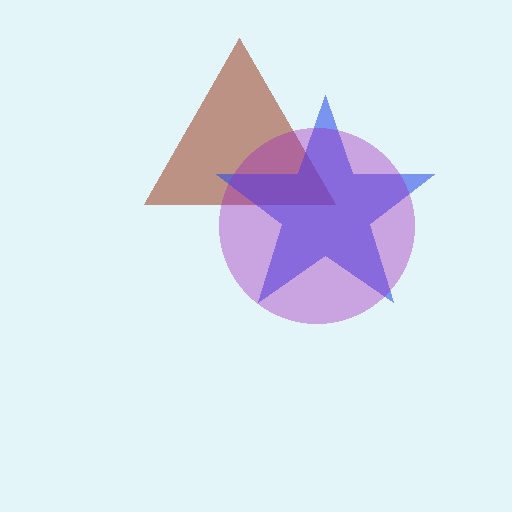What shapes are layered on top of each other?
The layered shapes are: a brown triangle, a blue star, a purple circle.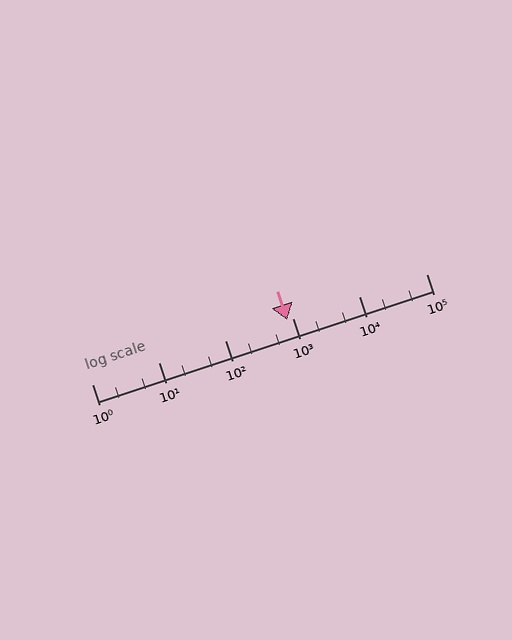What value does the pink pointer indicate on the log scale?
The pointer indicates approximately 820.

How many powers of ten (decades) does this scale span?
The scale spans 5 decades, from 1 to 100000.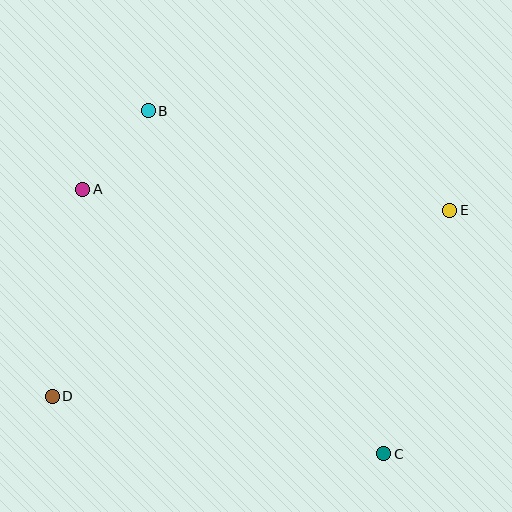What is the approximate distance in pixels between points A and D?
The distance between A and D is approximately 209 pixels.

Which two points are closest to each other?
Points A and B are closest to each other.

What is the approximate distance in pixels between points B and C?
The distance between B and C is approximately 416 pixels.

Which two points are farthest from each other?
Points D and E are farthest from each other.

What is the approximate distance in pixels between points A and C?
The distance between A and C is approximately 401 pixels.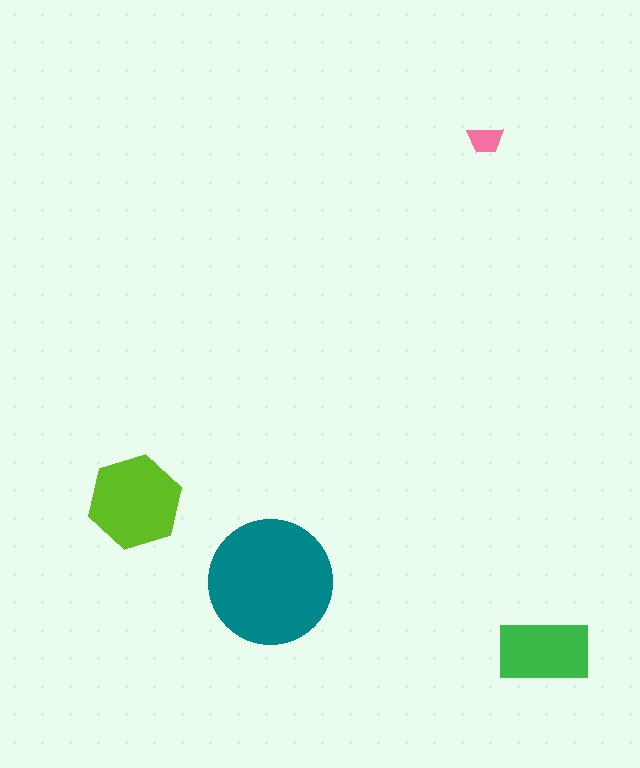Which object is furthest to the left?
The lime hexagon is leftmost.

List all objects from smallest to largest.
The pink trapezoid, the green rectangle, the lime hexagon, the teal circle.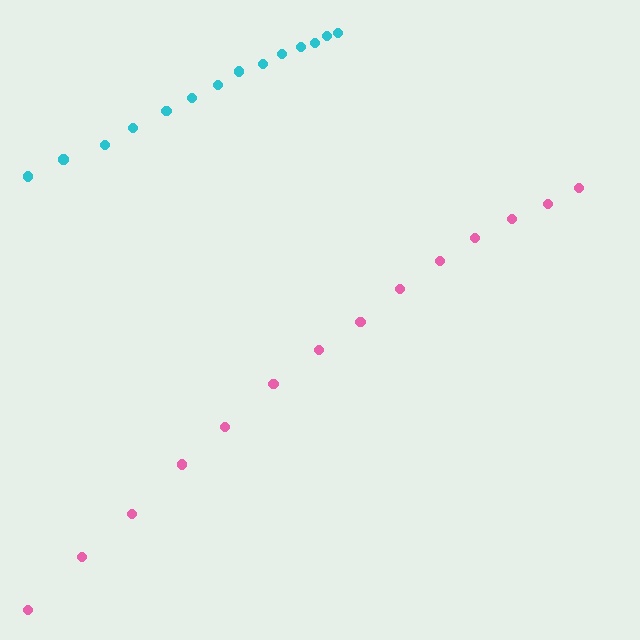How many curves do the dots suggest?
There are 2 distinct paths.